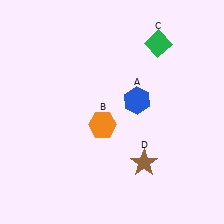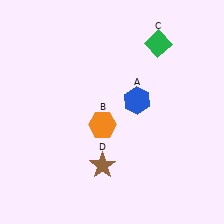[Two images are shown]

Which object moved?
The brown star (D) moved left.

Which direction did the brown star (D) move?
The brown star (D) moved left.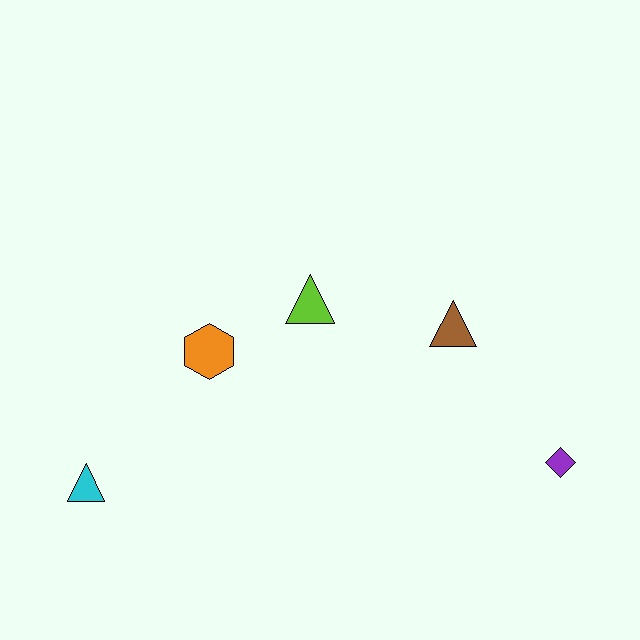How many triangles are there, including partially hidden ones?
There are 3 triangles.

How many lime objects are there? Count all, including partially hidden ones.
There is 1 lime object.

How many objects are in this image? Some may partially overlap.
There are 5 objects.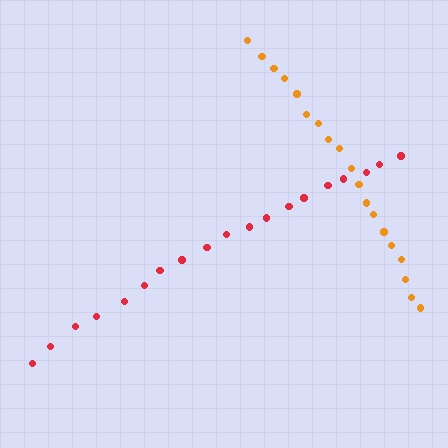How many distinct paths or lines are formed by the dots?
There are 2 distinct paths.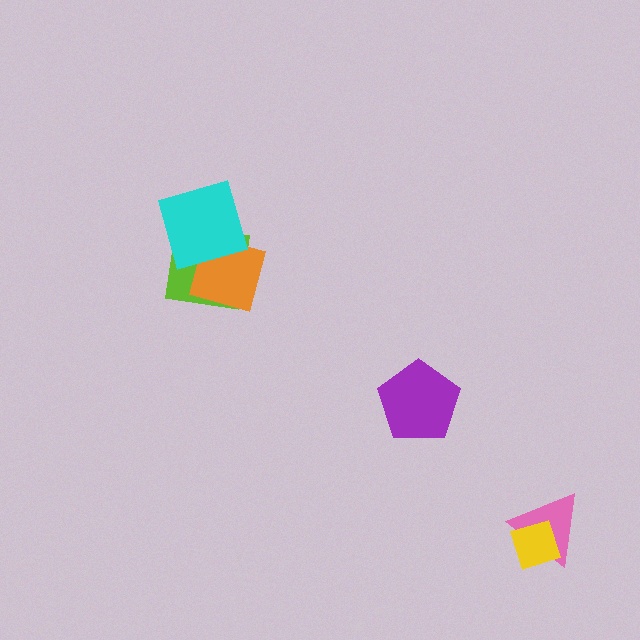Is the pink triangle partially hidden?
Yes, it is partially covered by another shape.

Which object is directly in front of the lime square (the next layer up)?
The orange square is directly in front of the lime square.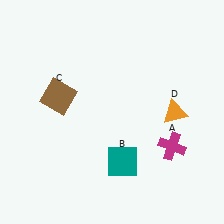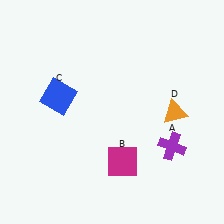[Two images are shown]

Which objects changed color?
A changed from magenta to purple. B changed from teal to magenta. C changed from brown to blue.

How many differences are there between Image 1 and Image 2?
There are 3 differences between the two images.